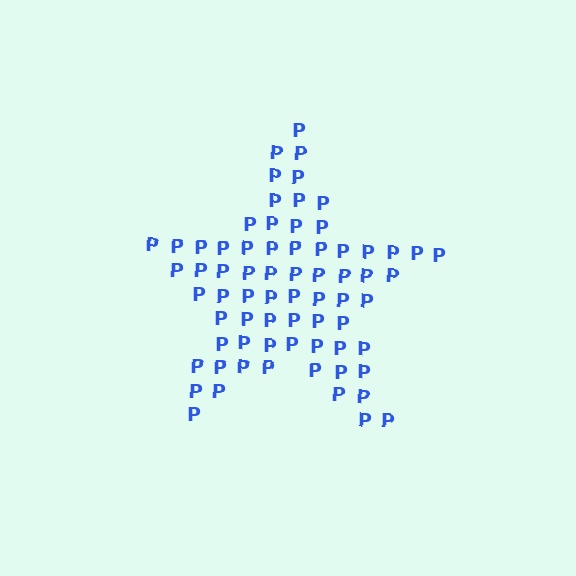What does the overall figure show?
The overall figure shows a star.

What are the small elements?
The small elements are letter P's.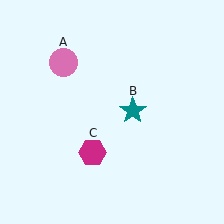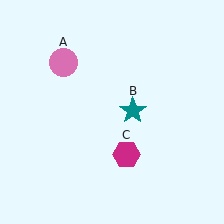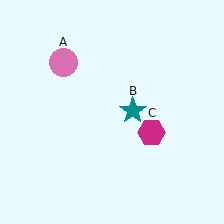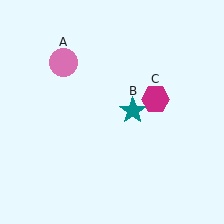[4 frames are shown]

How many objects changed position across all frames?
1 object changed position: magenta hexagon (object C).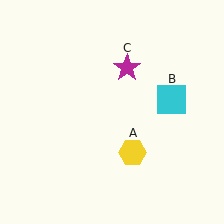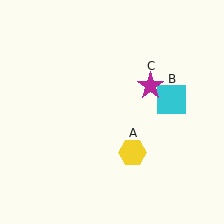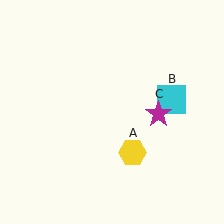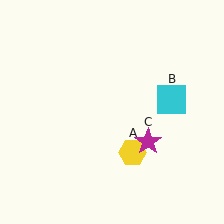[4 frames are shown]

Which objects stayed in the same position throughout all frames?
Yellow hexagon (object A) and cyan square (object B) remained stationary.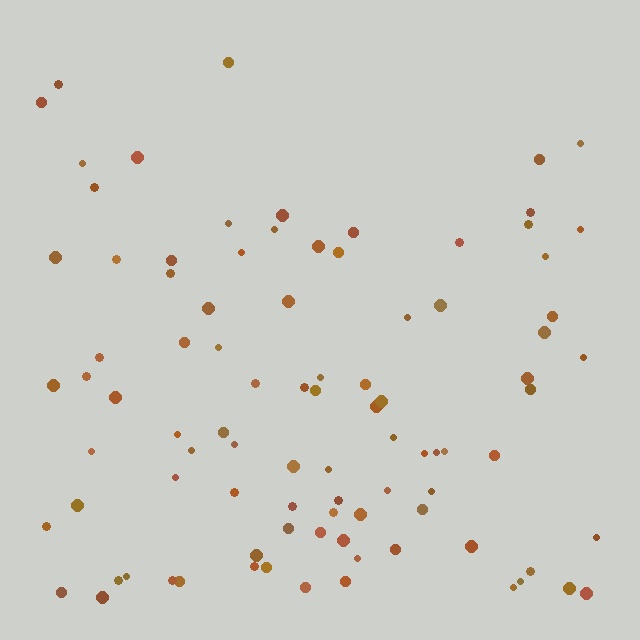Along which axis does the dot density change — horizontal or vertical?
Vertical.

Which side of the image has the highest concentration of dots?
The bottom.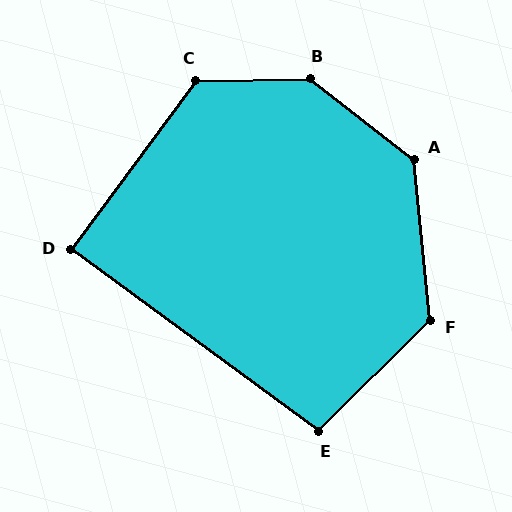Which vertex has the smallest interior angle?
D, at approximately 90 degrees.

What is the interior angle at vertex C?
Approximately 127 degrees (obtuse).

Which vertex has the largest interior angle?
B, at approximately 141 degrees.